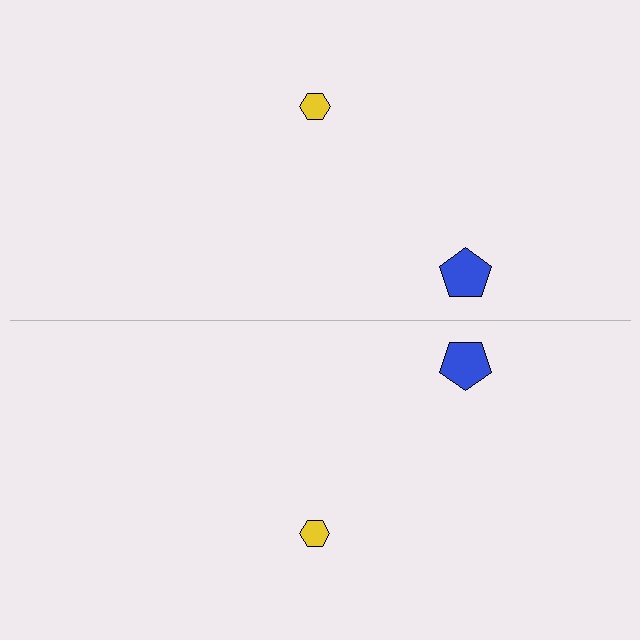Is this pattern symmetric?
Yes, this pattern has bilateral (reflection) symmetry.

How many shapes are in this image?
There are 4 shapes in this image.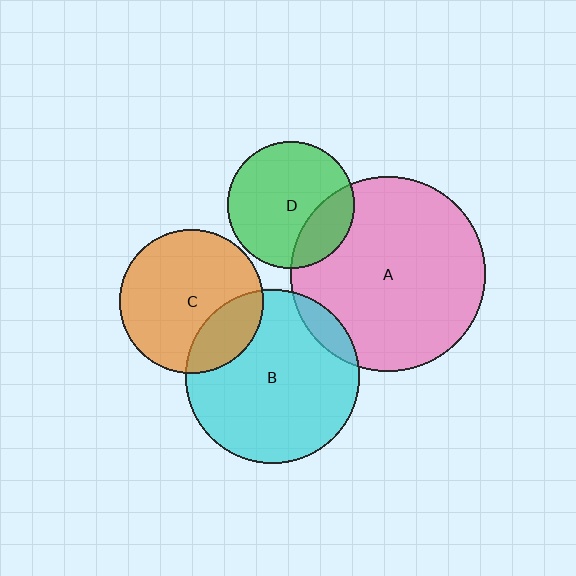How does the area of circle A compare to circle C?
Approximately 1.8 times.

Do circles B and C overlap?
Yes.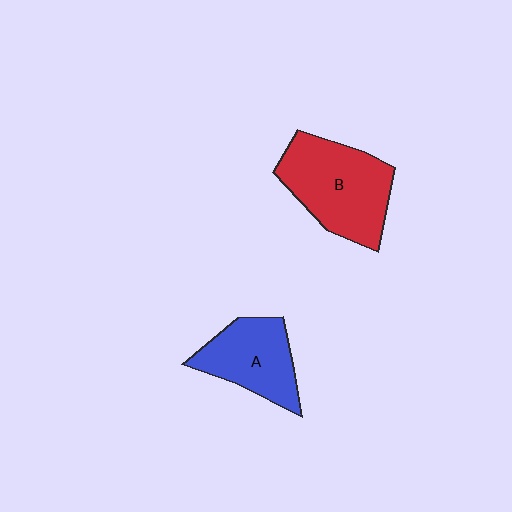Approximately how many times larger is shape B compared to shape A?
Approximately 1.4 times.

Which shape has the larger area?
Shape B (red).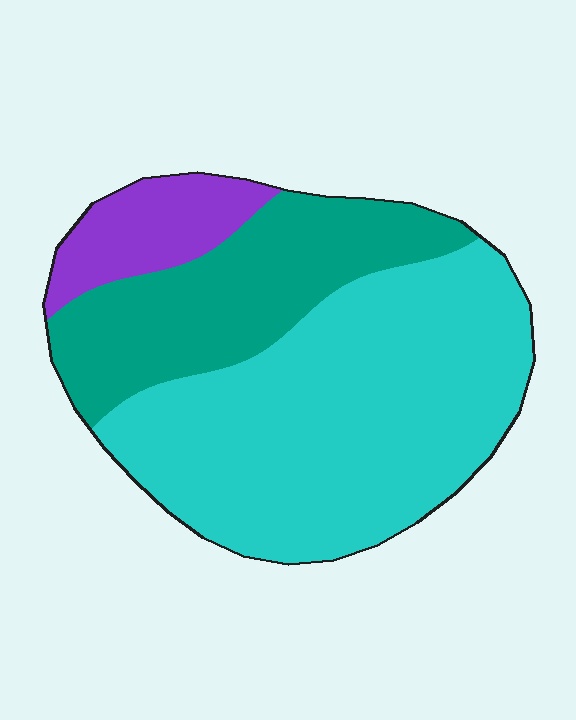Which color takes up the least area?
Purple, at roughly 10%.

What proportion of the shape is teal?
Teal takes up between a quarter and a half of the shape.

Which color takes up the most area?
Cyan, at roughly 60%.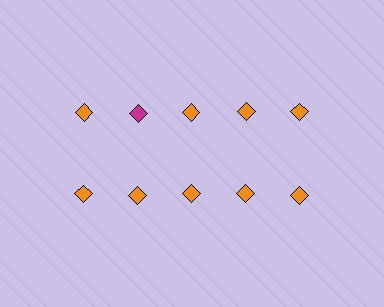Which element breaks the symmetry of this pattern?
The magenta diamond in the top row, second from left column breaks the symmetry. All other shapes are orange diamonds.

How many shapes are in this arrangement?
There are 10 shapes arranged in a grid pattern.